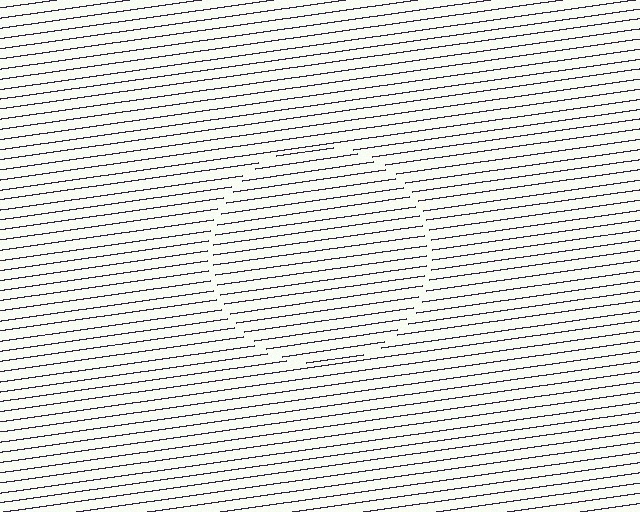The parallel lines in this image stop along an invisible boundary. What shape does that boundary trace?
An illusory circle. The interior of the shape contains the same grating, shifted by half a period — the contour is defined by the phase discontinuity where line-ends from the inner and outer gratings abut.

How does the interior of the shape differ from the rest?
The interior of the shape contains the same grating, shifted by half a period — the contour is defined by the phase discontinuity where line-ends from the inner and outer gratings abut.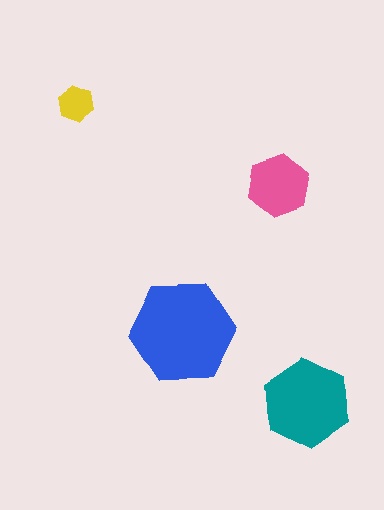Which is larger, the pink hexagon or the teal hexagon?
The teal one.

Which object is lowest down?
The teal hexagon is bottommost.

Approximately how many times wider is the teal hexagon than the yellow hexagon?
About 2.5 times wider.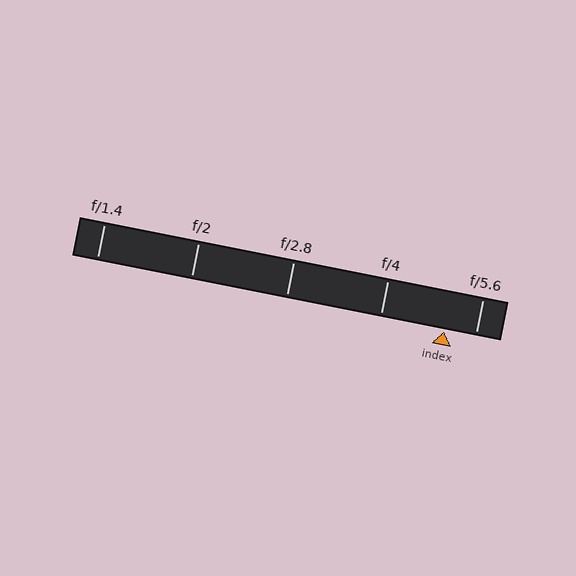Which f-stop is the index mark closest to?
The index mark is closest to f/5.6.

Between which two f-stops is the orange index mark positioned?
The index mark is between f/4 and f/5.6.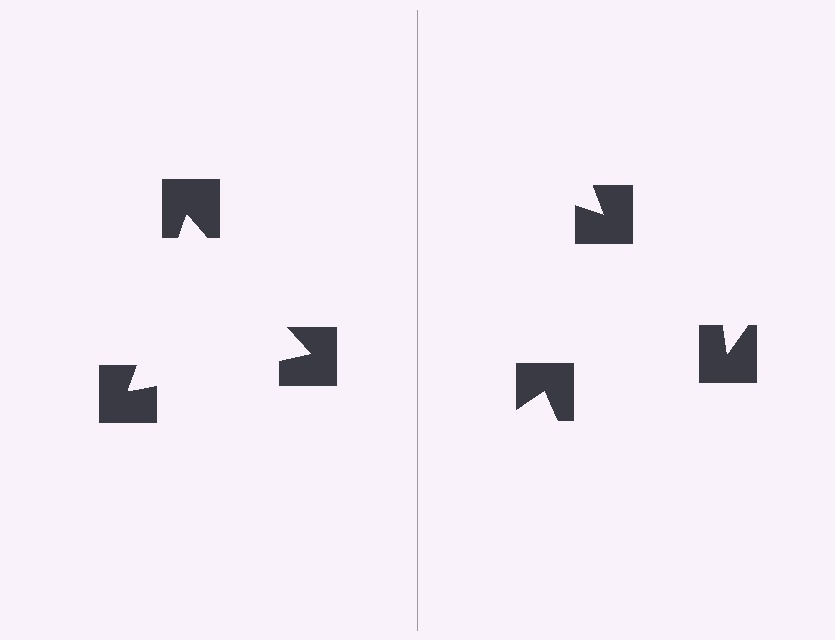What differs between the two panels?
The notched squares are positioned identically on both sides; only the wedge orientations differ. On the left they align to a triangle; on the right they are misaligned.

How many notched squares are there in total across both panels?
6 — 3 on each side.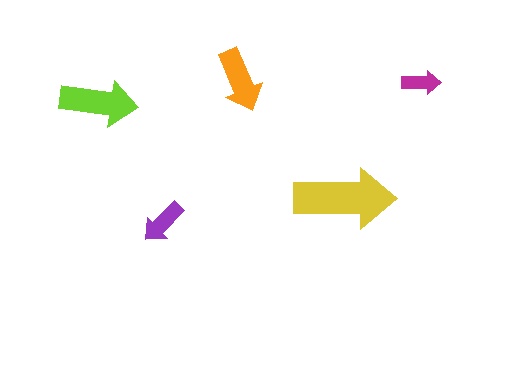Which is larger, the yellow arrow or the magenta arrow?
The yellow one.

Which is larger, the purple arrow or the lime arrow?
The lime one.